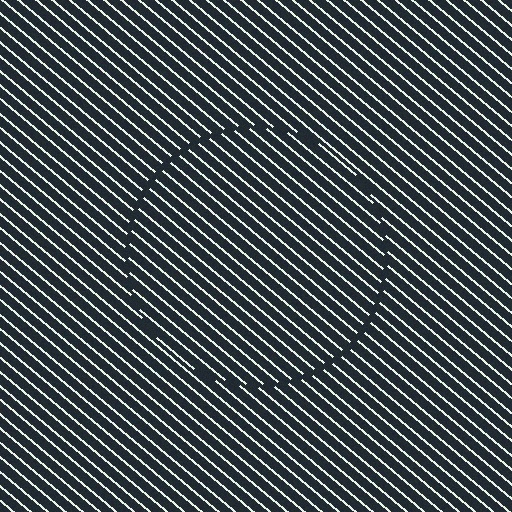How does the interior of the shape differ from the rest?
The interior of the shape contains the same grating, shifted by half a period — the contour is defined by the phase discontinuity where line-ends from the inner and outer gratings abut.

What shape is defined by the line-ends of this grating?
An illusory circle. The interior of the shape contains the same grating, shifted by half a period — the contour is defined by the phase discontinuity where line-ends from the inner and outer gratings abut.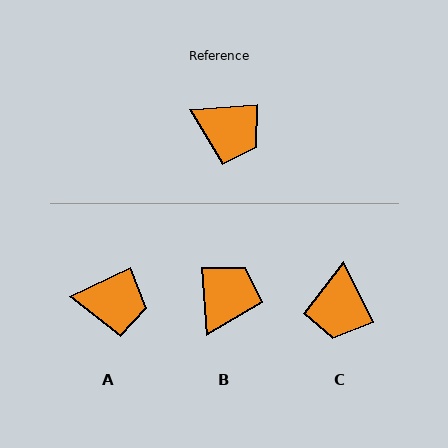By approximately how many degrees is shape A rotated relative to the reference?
Approximately 21 degrees counter-clockwise.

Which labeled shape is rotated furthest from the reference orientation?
B, about 90 degrees away.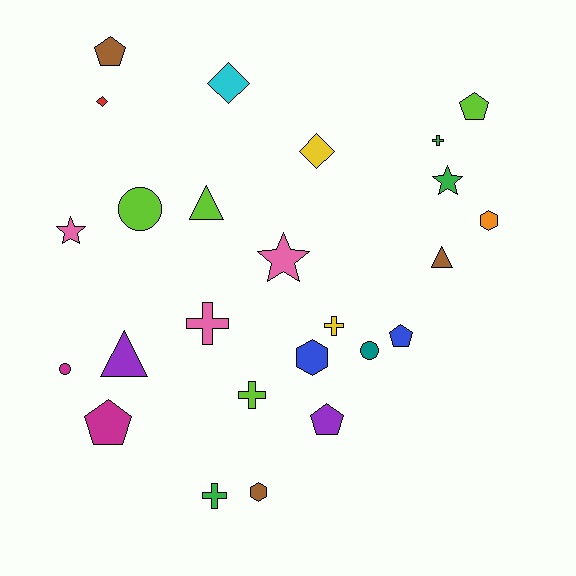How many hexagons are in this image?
There are 3 hexagons.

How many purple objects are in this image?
There are 2 purple objects.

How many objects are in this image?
There are 25 objects.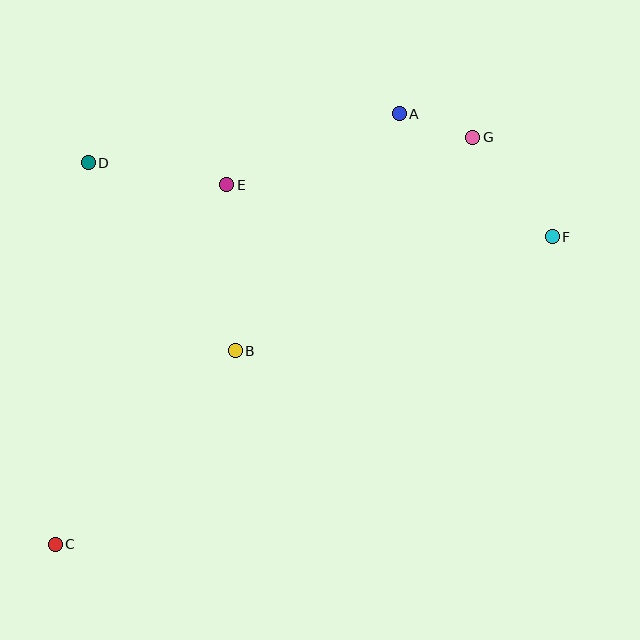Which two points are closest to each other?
Points A and G are closest to each other.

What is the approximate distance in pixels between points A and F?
The distance between A and F is approximately 196 pixels.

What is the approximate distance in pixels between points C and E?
The distance between C and E is approximately 398 pixels.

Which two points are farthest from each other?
Points C and F are farthest from each other.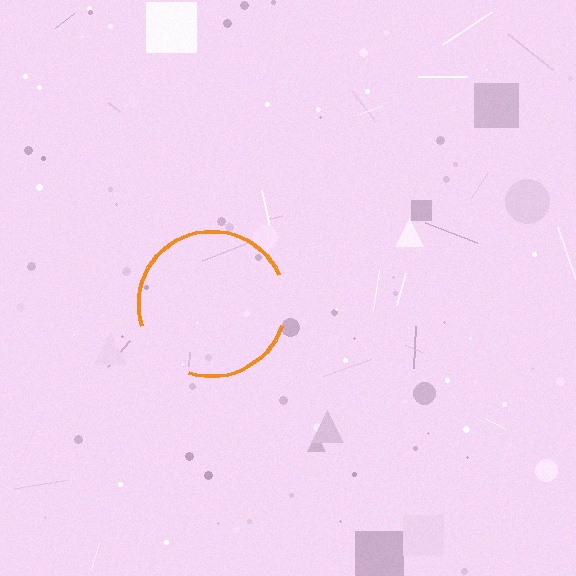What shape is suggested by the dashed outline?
The dashed outline suggests a circle.